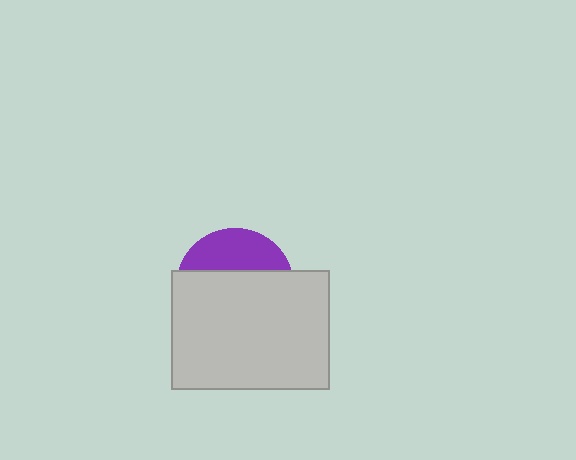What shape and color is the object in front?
The object in front is a light gray rectangle.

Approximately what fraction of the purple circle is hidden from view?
Roughly 68% of the purple circle is hidden behind the light gray rectangle.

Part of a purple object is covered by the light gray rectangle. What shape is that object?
It is a circle.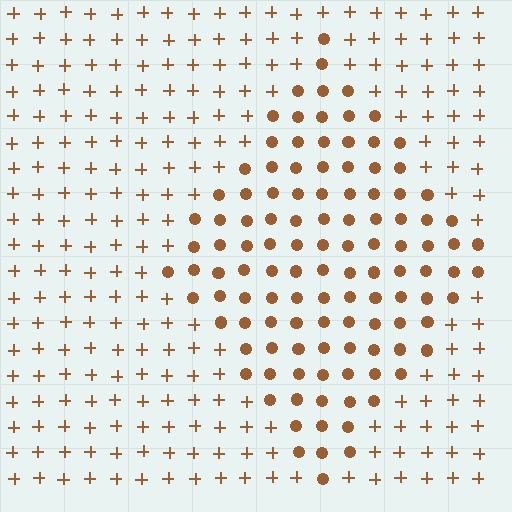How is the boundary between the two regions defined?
The boundary is defined by a change in element shape: circles inside vs. plus signs outside. All elements share the same color and spacing.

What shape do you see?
I see a diamond.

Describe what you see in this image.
The image is filled with small brown elements arranged in a uniform grid. A diamond-shaped region contains circles, while the surrounding area contains plus signs. The boundary is defined purely by the change in element shape.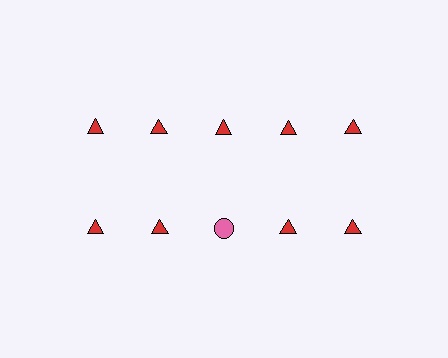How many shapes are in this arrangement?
There are 10 shapes arranged in a grid pattern.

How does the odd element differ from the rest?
It differs in both color (pink instead of red) and shape (circle instead of triangle).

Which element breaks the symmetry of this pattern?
The pink circle in the second row, center column breaks the symmetry. All other shapes are red triangles.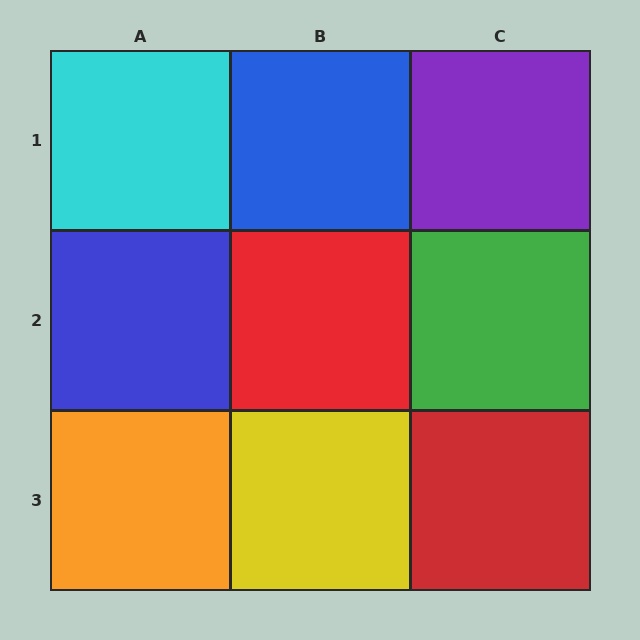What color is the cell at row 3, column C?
Red.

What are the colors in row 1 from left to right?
Cyan, blue, purple.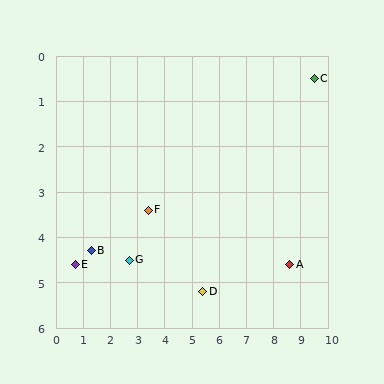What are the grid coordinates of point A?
Point A is at approximately (8.6, 4.6).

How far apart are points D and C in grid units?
Points D and C are about 6.2 grid units apart.